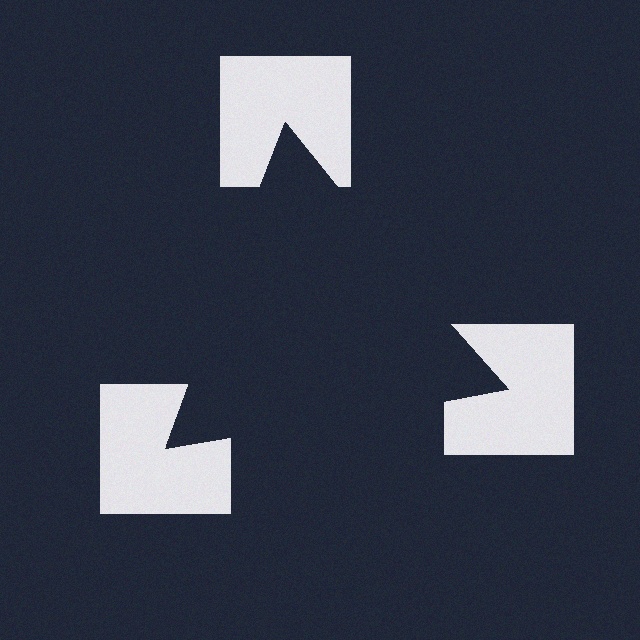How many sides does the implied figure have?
3 sides.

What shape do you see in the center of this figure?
An illusory triangle — its edges are inferred from the aligned wedge cuts in the notched squares, not physically drawn.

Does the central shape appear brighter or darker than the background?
It typically appears slightly darker than the background, even though no actual brightness change is drawn.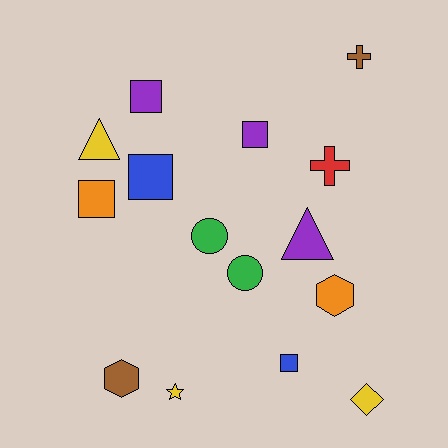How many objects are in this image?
There are 15 objects.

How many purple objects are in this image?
There are 3 purple objects.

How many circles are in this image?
There are 2 circles.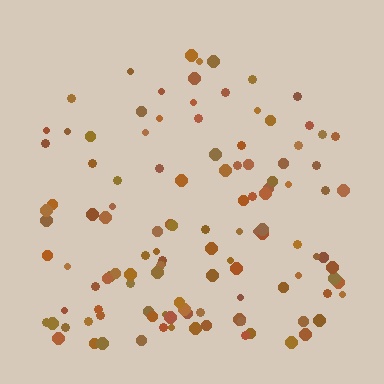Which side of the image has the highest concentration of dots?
The bottom.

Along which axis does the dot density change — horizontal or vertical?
Vertical.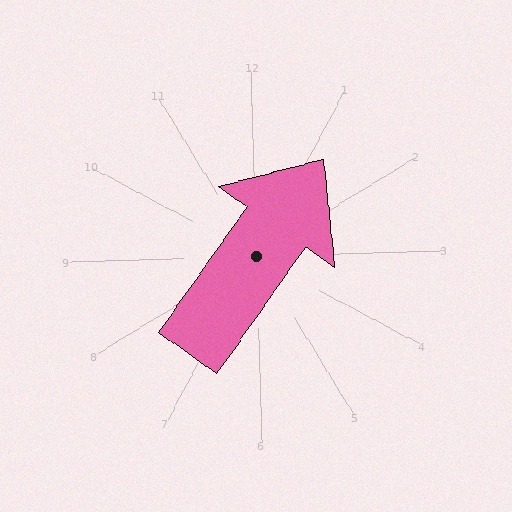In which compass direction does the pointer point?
Northeast.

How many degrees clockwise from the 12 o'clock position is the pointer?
Approximately 37 degrees.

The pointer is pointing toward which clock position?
Roughly 1 o'clock.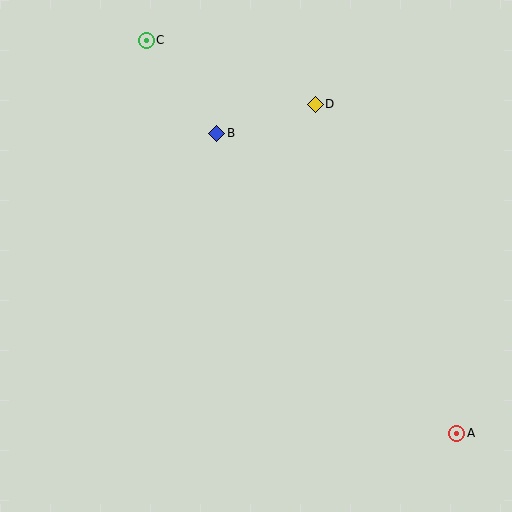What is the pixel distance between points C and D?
The distance between C and D is 180 pixels.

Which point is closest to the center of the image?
Point B at (217, 133) is closest to the center.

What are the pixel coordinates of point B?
Point B is at (217, 133).